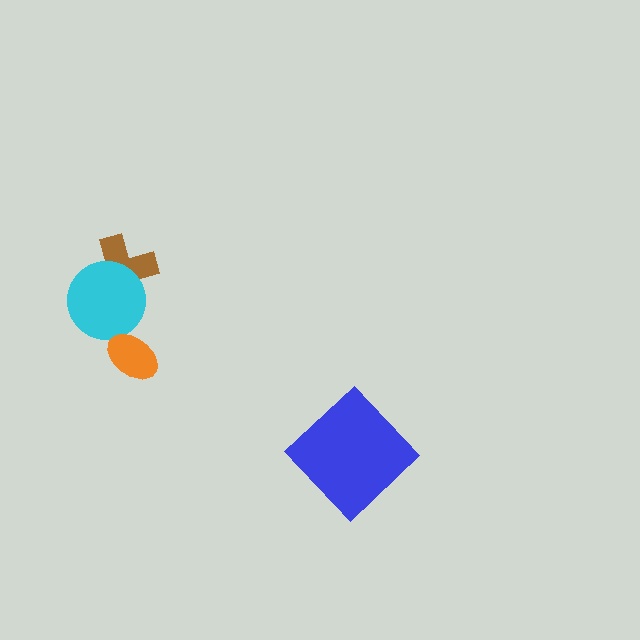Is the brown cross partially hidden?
Yes, it is partially covered by another shape.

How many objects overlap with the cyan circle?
1 object overlaps with the cyan circle.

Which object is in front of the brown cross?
The cyan circle is in front of the brown cross.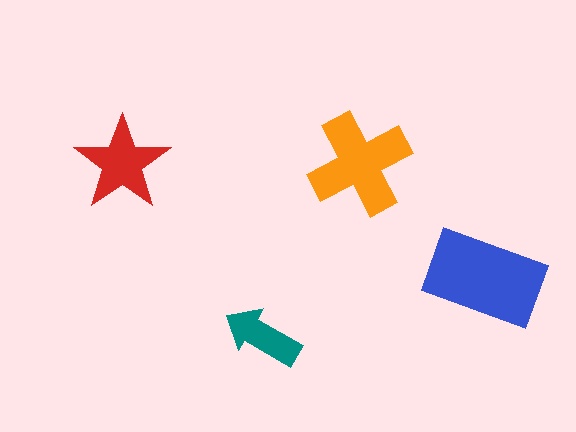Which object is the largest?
The blue rectangle.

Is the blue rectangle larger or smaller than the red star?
Larger.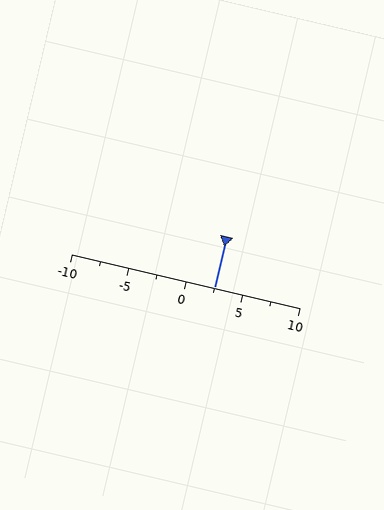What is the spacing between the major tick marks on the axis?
The major ticks are spaced 5 apart.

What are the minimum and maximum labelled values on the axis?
The axis runs from -10 to 10.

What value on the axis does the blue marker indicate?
The marker indicates approximately 2.5.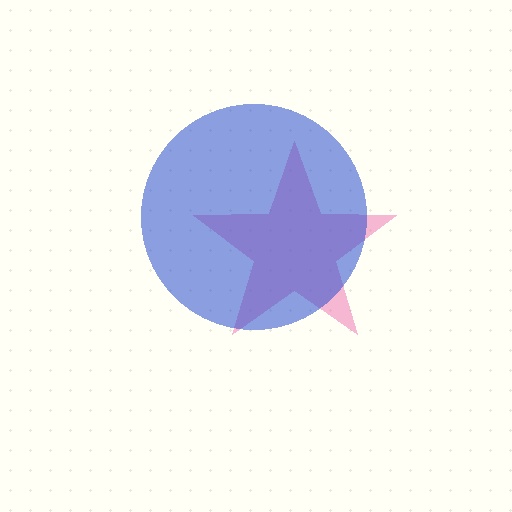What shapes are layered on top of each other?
The layered shapes are: a pink star, a blue circle.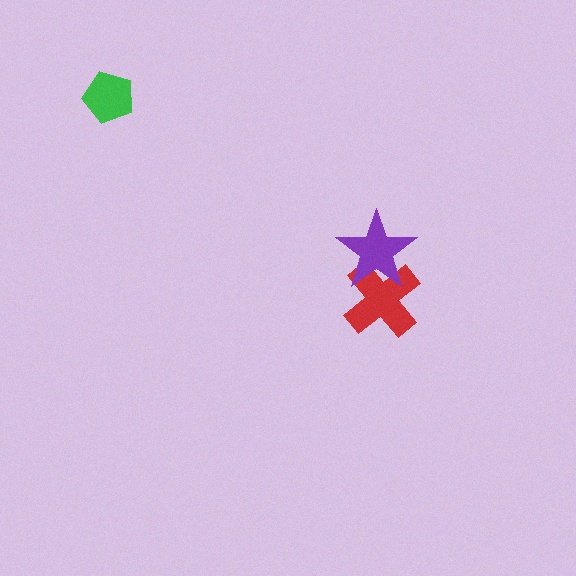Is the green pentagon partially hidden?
No, no other shape covers it.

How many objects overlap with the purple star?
1 object overlaps with the purple star.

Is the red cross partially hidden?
Yes, it is partially covered by another shape.